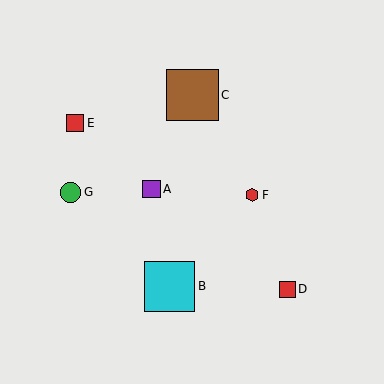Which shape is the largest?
The brown square (labeled C) is the largest.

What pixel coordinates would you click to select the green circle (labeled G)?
Click at (71, 192) to select the green circle G.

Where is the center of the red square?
The center of the red square is at (75, 123).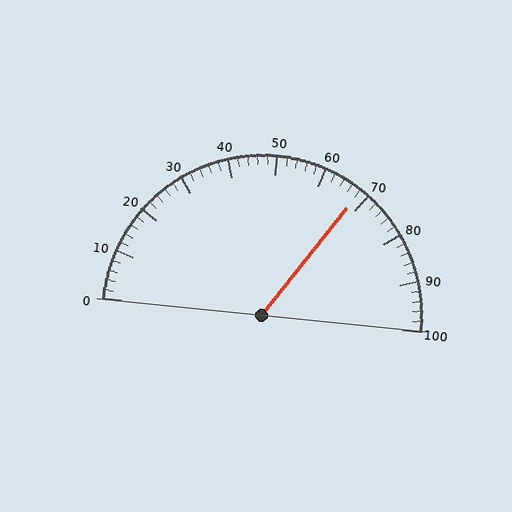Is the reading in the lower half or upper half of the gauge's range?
The reading is in the upper half of the range (0 to 100).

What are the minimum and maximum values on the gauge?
The gauge ranges from 0 to 100.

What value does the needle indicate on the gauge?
The needle indicates approximately 68.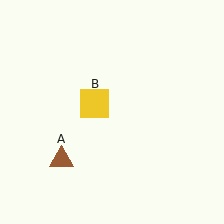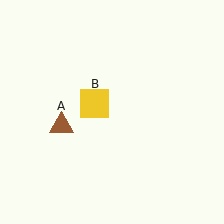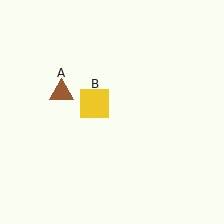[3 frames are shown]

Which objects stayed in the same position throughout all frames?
Yellow square (object B) remained stationary.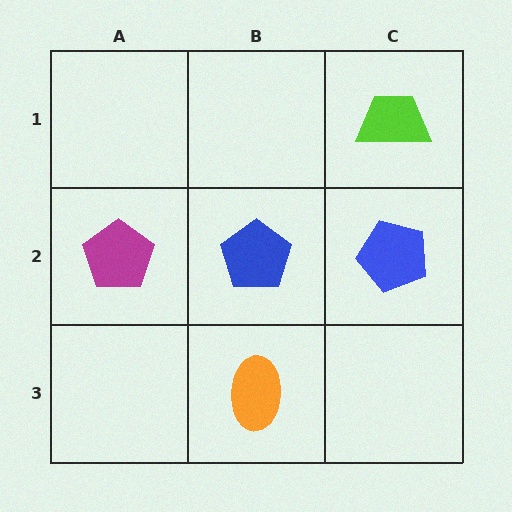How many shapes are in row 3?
1 shape.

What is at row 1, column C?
A lime trapezoid.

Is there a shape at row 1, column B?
No, that cell is empty.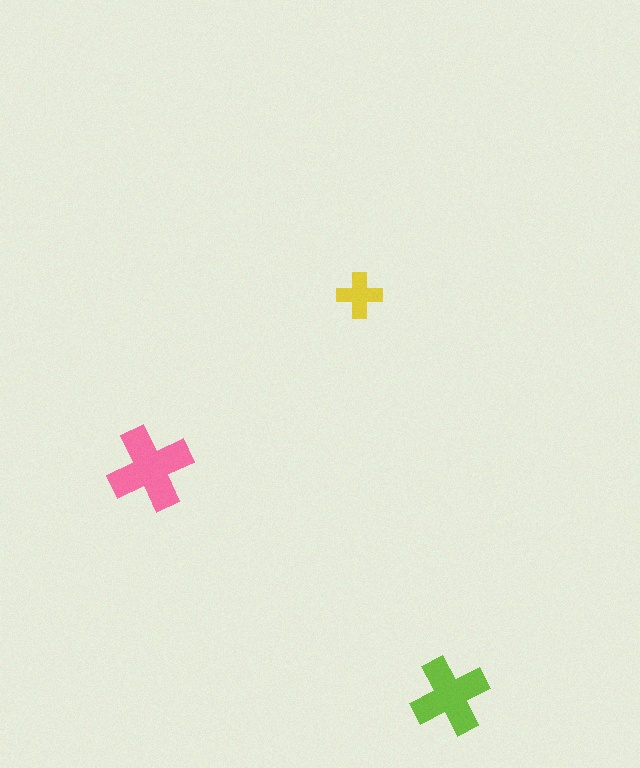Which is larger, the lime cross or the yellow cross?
The lime one.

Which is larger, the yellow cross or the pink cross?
The pink one.